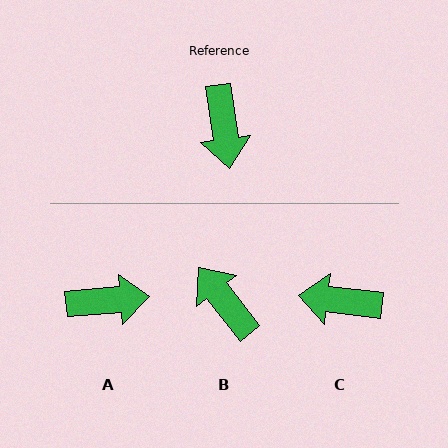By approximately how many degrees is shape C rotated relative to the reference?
Approximately 104 degrees clockwise.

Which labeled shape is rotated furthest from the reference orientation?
B, about 150 degrees away.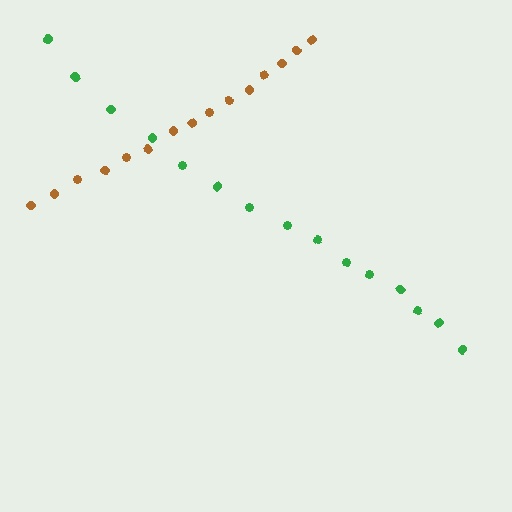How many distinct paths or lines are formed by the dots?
There are 2 distinct paths.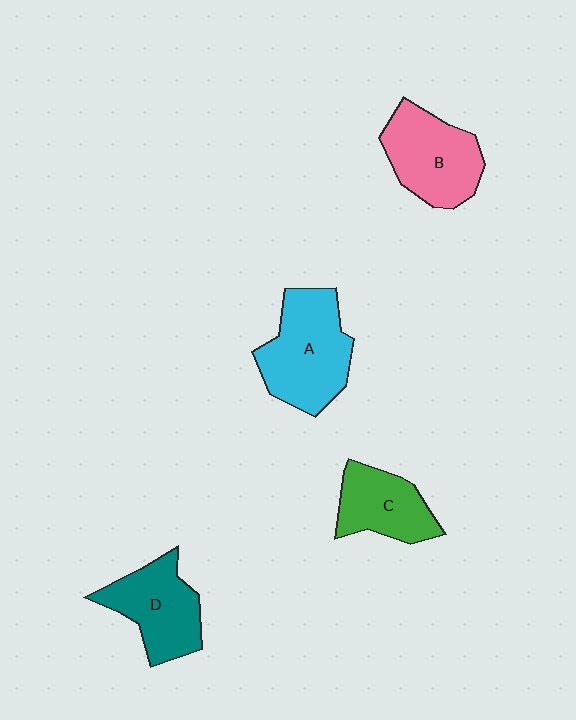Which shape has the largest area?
Shape A (cyan).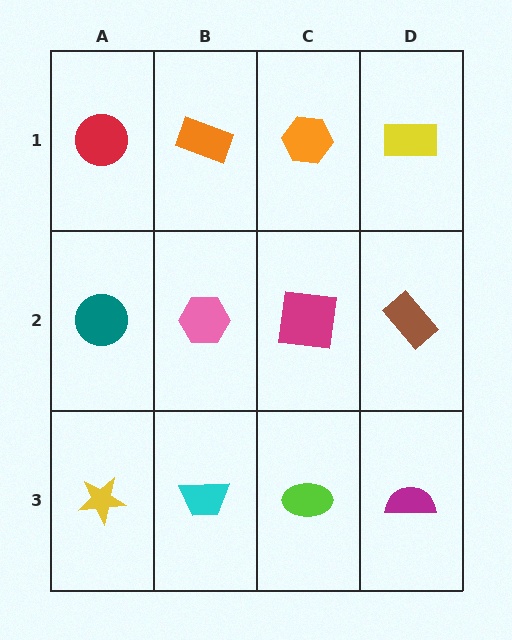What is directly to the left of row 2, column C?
A pink hexagon.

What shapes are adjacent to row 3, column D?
A brown rectangle (row 2, column D), a lime ellipse (row 3, column C).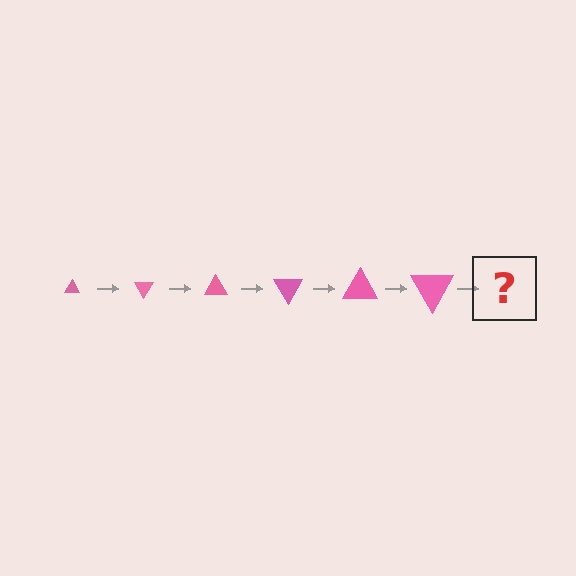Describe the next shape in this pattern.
It should be a triangle, larger than the previous one and rotated 360 degrees from the start.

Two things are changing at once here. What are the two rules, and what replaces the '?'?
The two rules are that the triangle grows larger each step and it rotates 60 degrees each step. The '?' should be a triangle, larger than the previous one and rotated 360 degrees from the start.